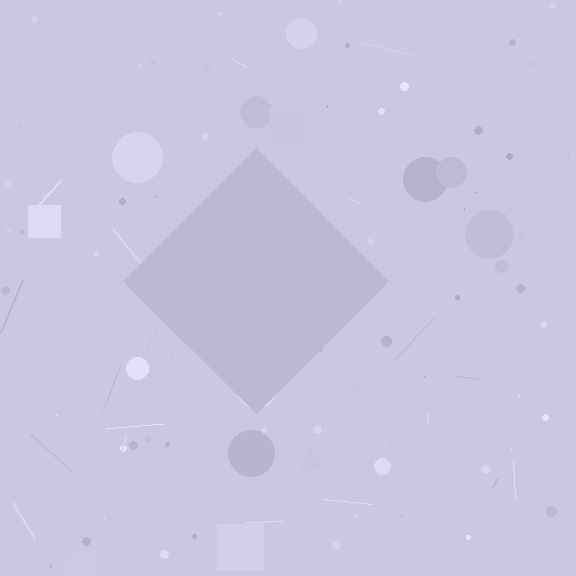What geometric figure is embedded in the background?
A diamond is embedded in the background.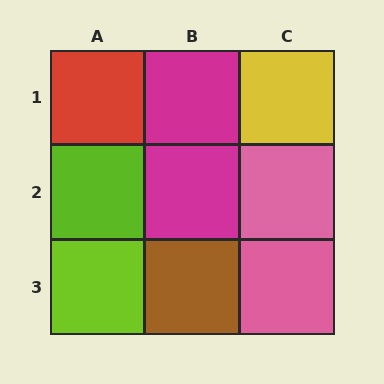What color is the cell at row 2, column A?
Lime.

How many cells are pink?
2 cells are pink.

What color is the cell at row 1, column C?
Yellow.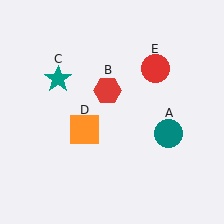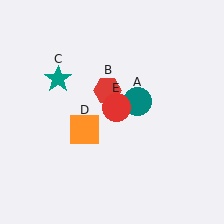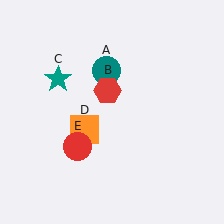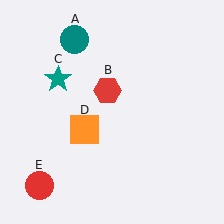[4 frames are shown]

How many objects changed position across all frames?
2 objects changed position: teal circle (object A), red circle (object E).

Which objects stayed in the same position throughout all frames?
Red hexagon (object B) and teal star (object C) and orange square (object D) remained stationary.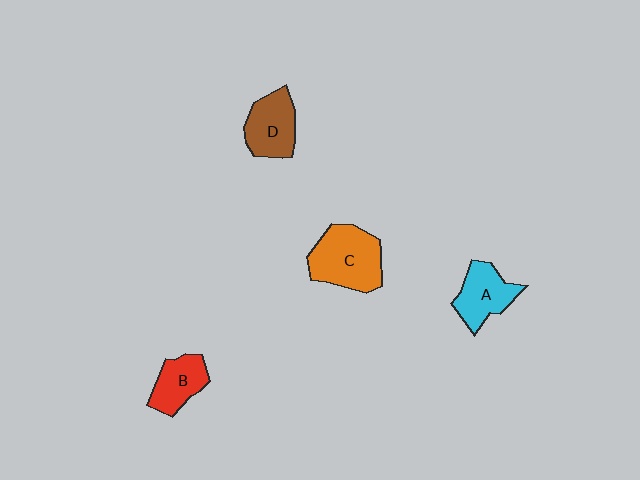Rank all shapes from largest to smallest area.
From largest to smallest: C (orange), D (brown), A (cyan), B (red).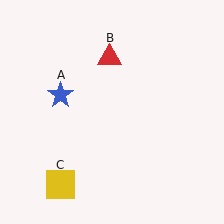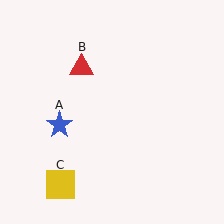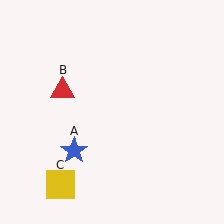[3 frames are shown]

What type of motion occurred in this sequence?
The blue star (object A), red triangle (object B) rotated counterclockwise around the center of the scene.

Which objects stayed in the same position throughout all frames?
Yellow square (object C) remained stationary.